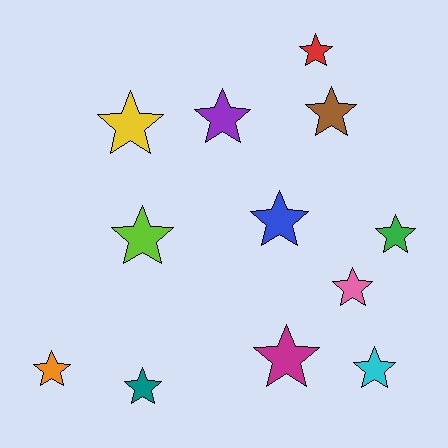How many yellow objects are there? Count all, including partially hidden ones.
There is 1 yellow object.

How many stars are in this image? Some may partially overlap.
There are 12 stars.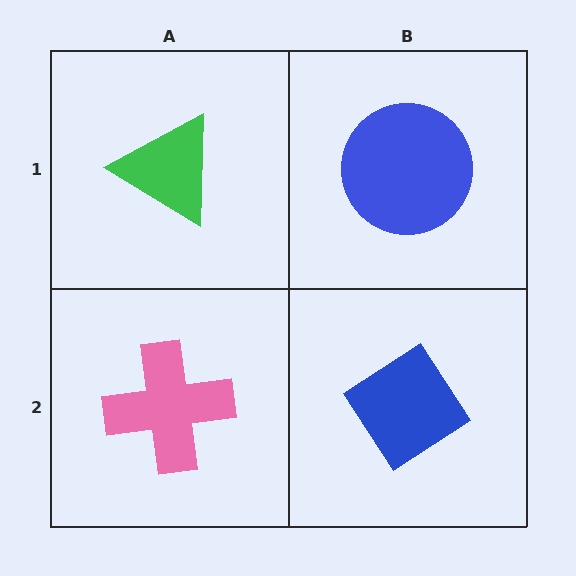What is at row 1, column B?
A blue circle.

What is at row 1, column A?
A green triangle.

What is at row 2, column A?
A pink cross.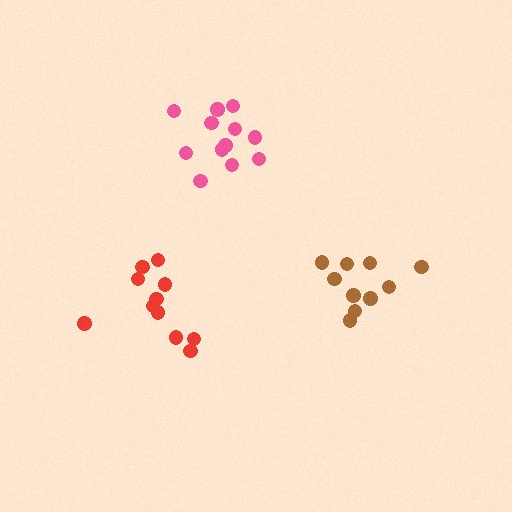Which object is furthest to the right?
The brown cluster is rightmost.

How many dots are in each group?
Group 1: 12 dots, Group 2: 10 dots, Group 3: 11 dots (33 total).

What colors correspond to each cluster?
The clusters are colored: pink, brown, red.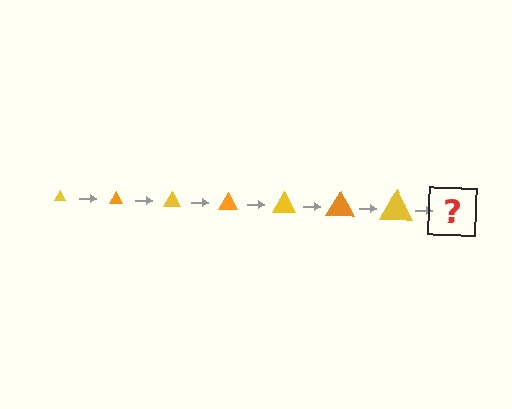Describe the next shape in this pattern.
It should be an orange triangle, larger than the previous one.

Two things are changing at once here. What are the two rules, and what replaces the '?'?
The two rules are that the triangle grows larger each step and the color cycles through yellow and orange. The '?' should be an orange triangle, larger than the previous one.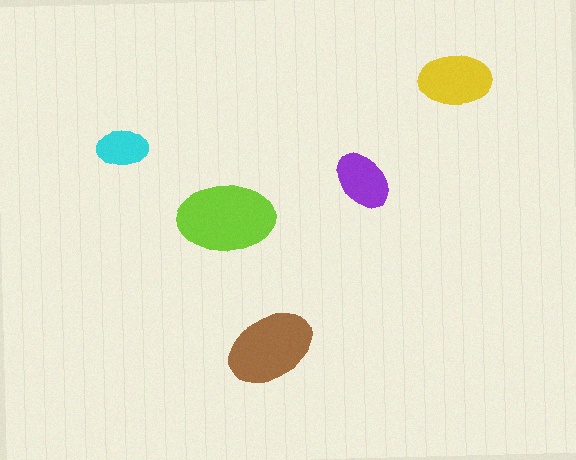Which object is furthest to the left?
The cyan ellipse is leftmost.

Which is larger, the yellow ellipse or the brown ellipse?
The brown one.